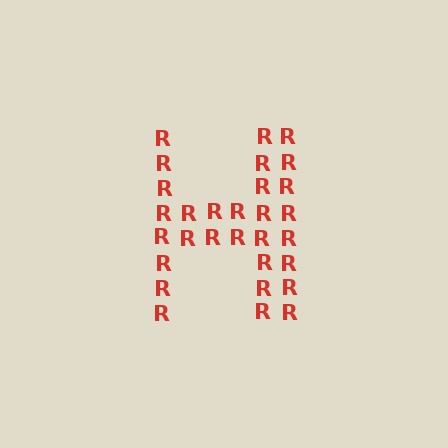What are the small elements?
The small elements are letter R's.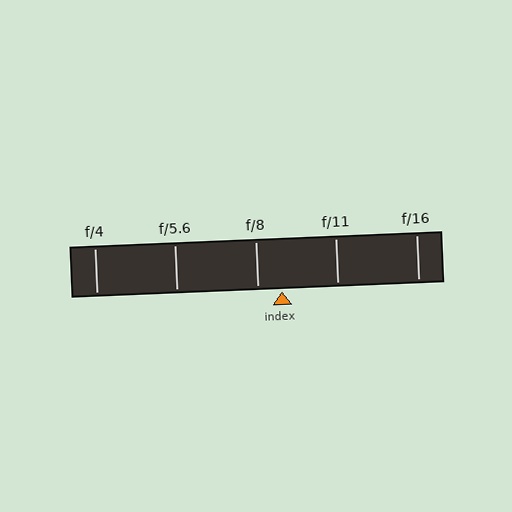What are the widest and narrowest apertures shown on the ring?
The widest aperture shown is f/4 and the narrowest is f/16.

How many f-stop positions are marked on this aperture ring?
There are 5 f-stop positions marked.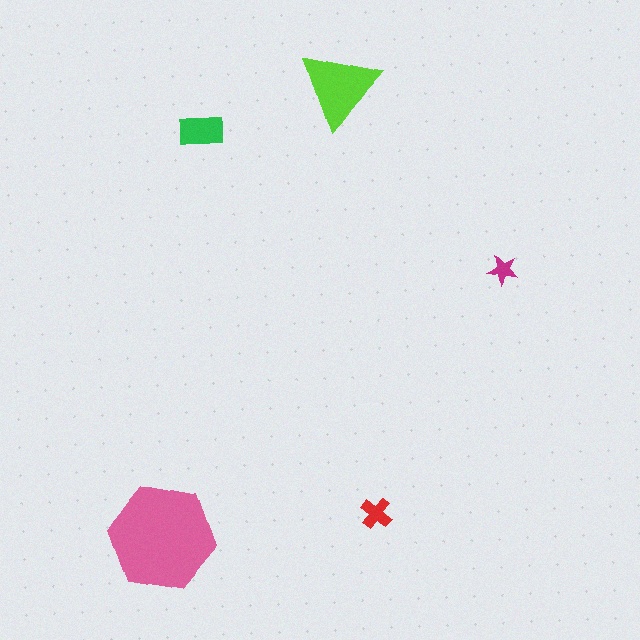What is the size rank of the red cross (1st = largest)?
4th.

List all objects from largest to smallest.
The pink hexagon, the lime triangle, the green rectangle, the red cross, the magenta star.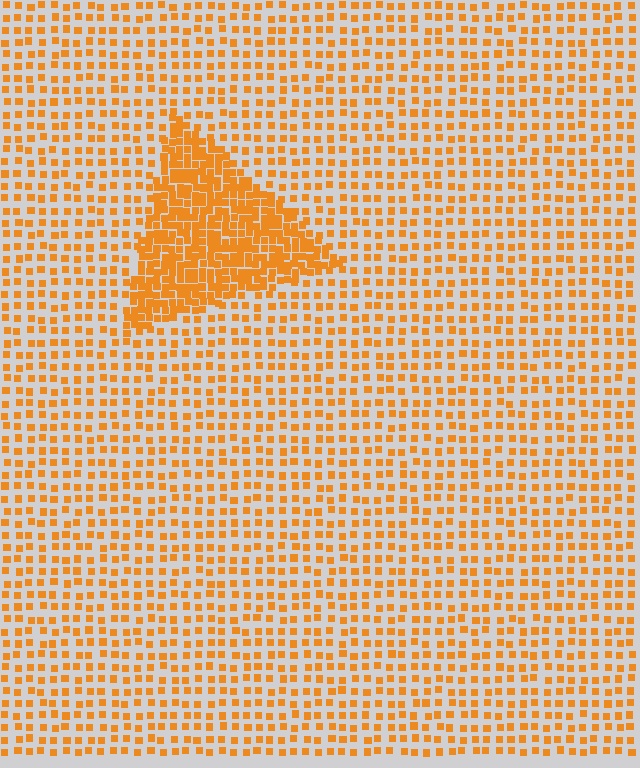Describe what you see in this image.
The image contains small orange elements arranged at two different densities. A triangle-shaped region is visible where the elements are more densely packed than the surrounding area.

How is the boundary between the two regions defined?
The boundary is defined by a change in element density (approximately 2.5x ratio). All elements are the same color, size, and shape.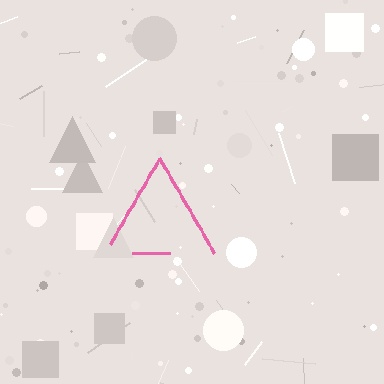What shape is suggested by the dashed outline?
The dashed outline suggests a triangle.